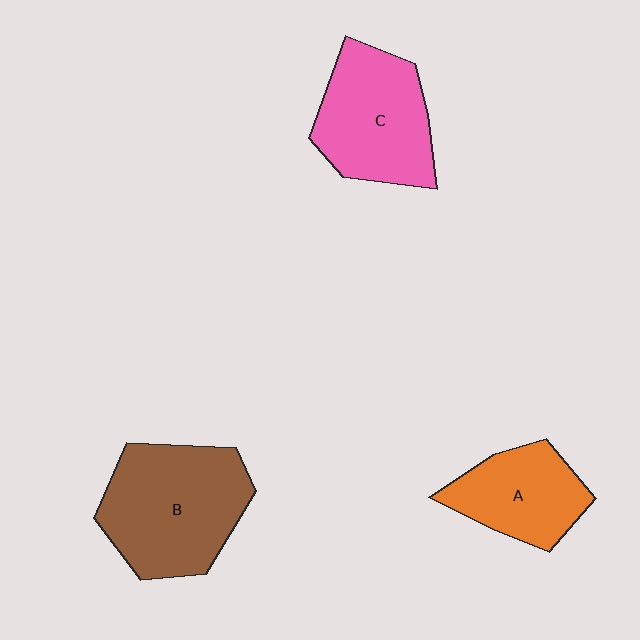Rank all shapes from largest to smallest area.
From largest to smallest: B (brown), C (pink), A (orange).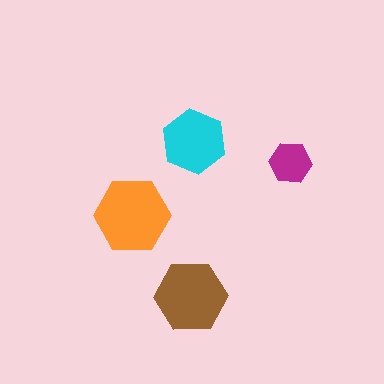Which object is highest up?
The cyan hexagon is topmost.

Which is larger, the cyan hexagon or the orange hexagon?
The orange one.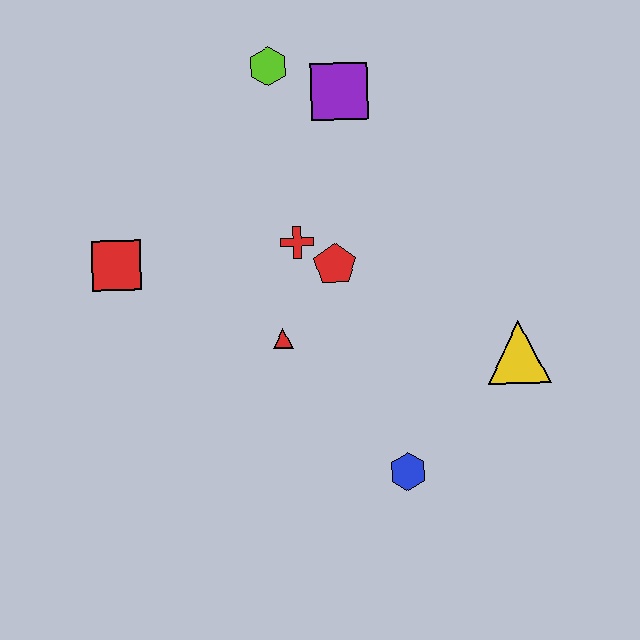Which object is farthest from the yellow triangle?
The red square is farthest from the yellow triangle.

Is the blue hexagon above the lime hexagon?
No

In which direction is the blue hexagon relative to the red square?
The blue hexagon is to the right of the red square.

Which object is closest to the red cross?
The red pentagon is closest to the red cross.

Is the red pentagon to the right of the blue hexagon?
No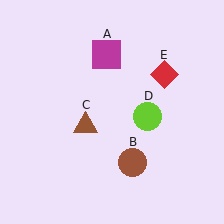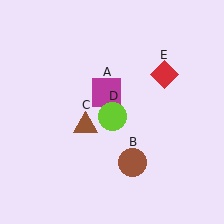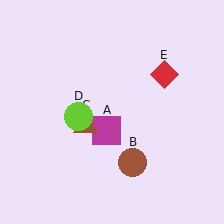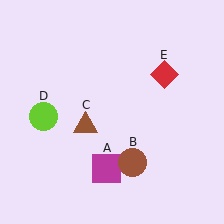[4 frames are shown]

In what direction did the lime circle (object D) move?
The lime circle (object D) moved left.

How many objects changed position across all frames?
2 objects changed position: magenta square (object A), lime circle (object D).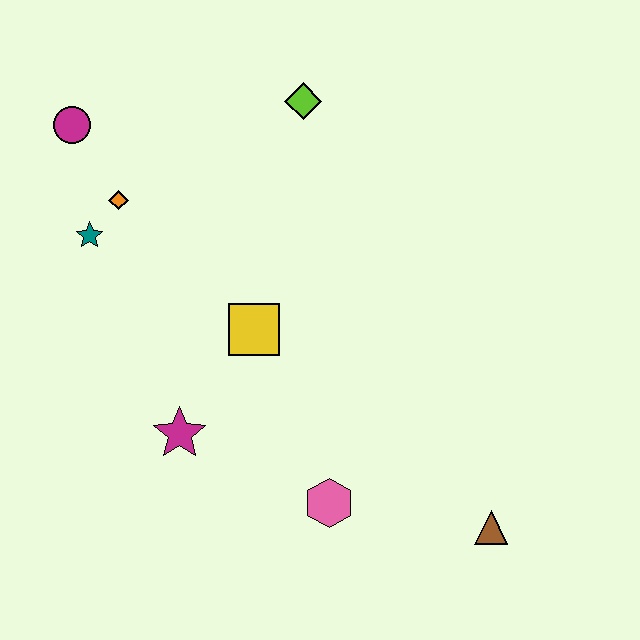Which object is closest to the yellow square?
The magenta star is closest to the yellow square.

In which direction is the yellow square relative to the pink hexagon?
The yellow square is above the pink hexagon.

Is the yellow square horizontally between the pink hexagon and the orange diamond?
Yes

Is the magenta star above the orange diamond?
No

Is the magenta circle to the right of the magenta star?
No